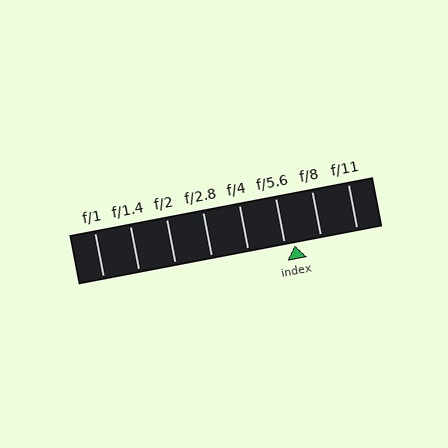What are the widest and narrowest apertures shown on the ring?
The widest aperture shown is f/1 and the narrowest is f/11.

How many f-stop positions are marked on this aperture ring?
There are 8 f-stop positions marked.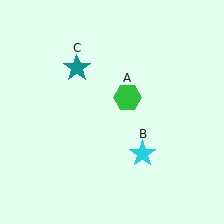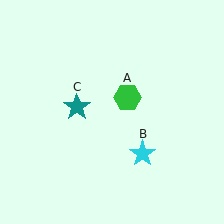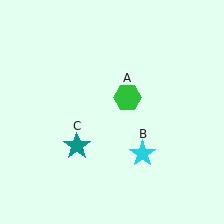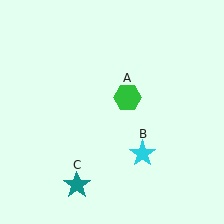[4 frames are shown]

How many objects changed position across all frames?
1 object changed position: teal star (object C).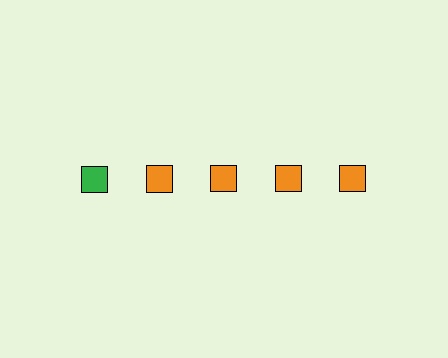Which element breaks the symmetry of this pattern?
The green square in the top row, leftmost column breaks the symmetry. All other shapes are orange squares.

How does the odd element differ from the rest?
It has a different color: green instead of orange.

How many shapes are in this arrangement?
There are 5 shapes arranged in a grid pattern.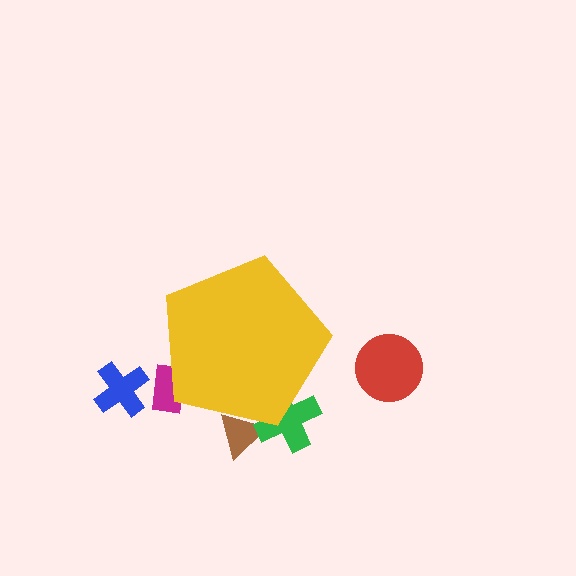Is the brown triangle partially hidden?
Yes, the brown triangle is partially hidden behind the yellow pentagon.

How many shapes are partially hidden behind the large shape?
3 shapes are partially hidden.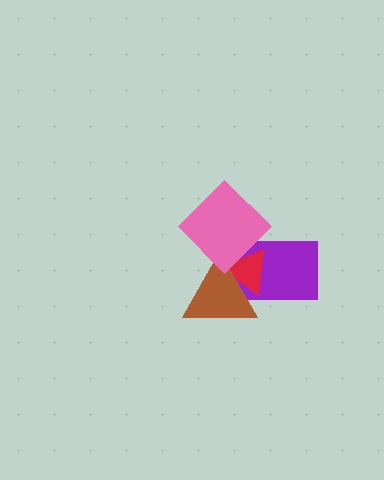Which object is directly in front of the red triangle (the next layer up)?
The brown triangle is directly in front of the red triangle.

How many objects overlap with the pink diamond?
3 objects overlap with the pink diamond.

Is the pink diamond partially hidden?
No, no other shape covers it.